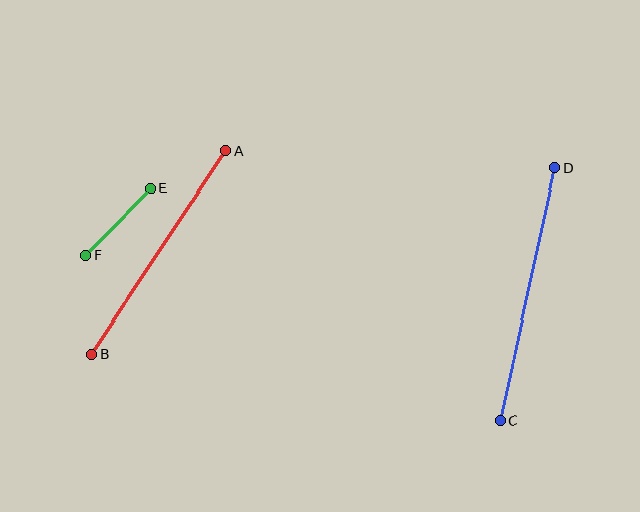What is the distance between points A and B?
The distance is approximately 244 pixels.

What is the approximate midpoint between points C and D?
The midpoint is at approximately (528, 294) pixels.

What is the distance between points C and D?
The distance is approximately 258 pixels.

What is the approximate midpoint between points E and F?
The midpoint is at approximately (118, 222) pixels.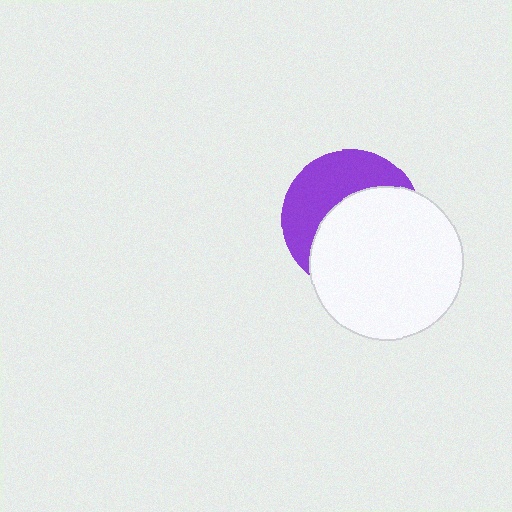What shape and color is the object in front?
The object in front is a white circle.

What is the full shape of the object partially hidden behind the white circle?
The partially hidden object is a purple circle.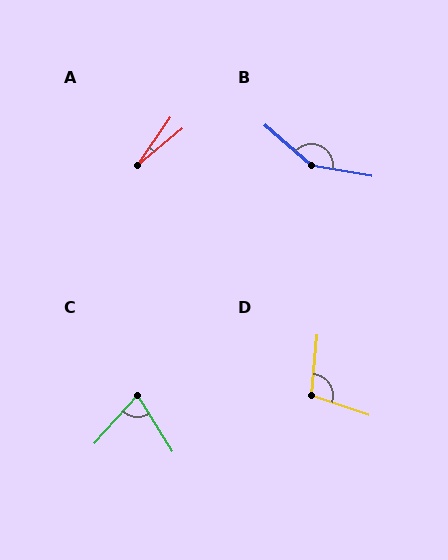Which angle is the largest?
B, at approximately 149 degrees.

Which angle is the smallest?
A, at approximately 15 degrees.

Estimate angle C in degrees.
Approximately 74 degrees.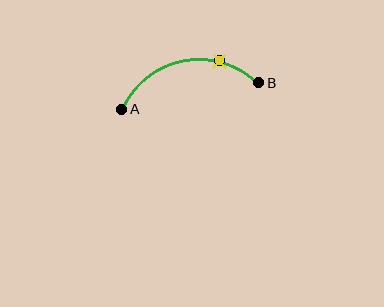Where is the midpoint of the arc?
The arc midpoint is the point on the curve farthest from the straight line joining A and B. It sits above that line.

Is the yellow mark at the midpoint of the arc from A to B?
No. The yellow mark lies on the arc but is closer to endpoint B. The arc midpoint would be at the point on the curve equidistant along the arc from both A and B.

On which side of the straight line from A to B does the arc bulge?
The arc bulges above the straight line connecting A and B.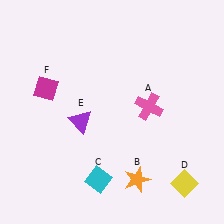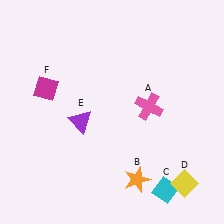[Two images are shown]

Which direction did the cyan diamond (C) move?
The cyan diamond (C) moved right.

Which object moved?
The cyan diamond (C) moved right.